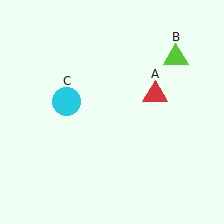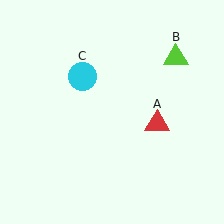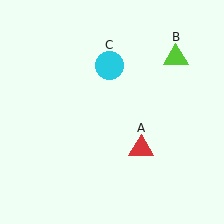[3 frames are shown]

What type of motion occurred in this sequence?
The red triangle (object A), cyan circle (object C) rotated clockwise around the center of the scene.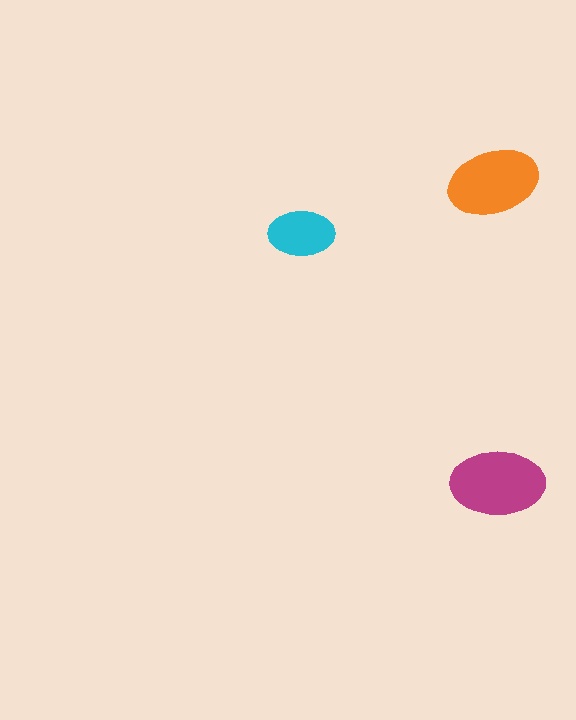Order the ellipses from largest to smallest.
the magenta one, the orange one, the cyan one.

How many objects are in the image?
There are 3 objects in the image.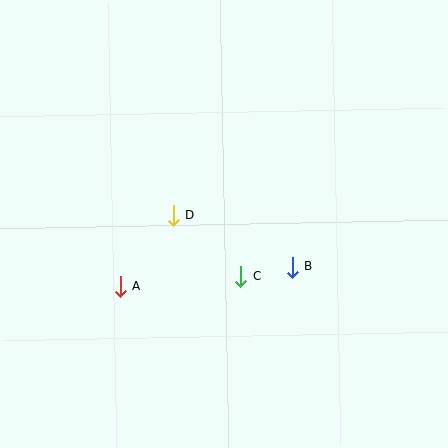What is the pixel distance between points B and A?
The distance between B and A is 173 pixels.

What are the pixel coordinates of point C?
Point C is at (241, 277).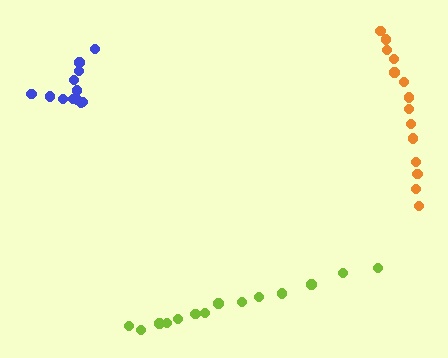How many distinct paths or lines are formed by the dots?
There are 3 distinct paths.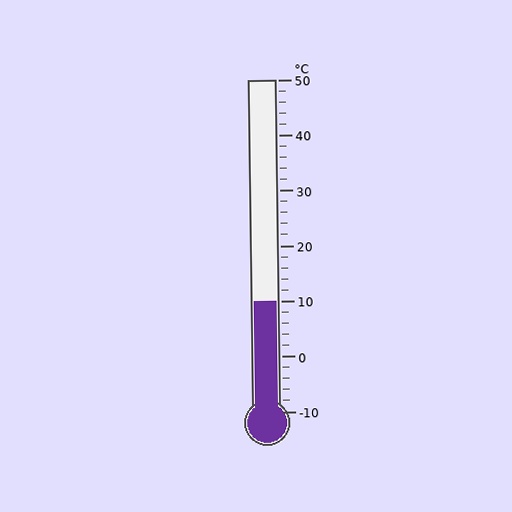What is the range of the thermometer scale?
The thermometer scale ranges from -10°C to 50°C.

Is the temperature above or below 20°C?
The temperature is below 20°C.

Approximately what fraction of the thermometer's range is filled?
The thermometer is filled to approximately 35% of its range.